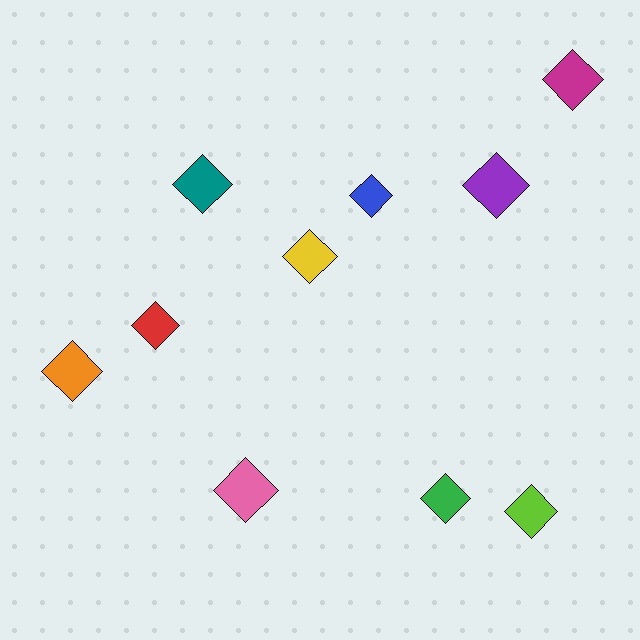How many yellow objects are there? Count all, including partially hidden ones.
There is 1 yellow object.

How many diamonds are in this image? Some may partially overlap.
There are 10 diamonds.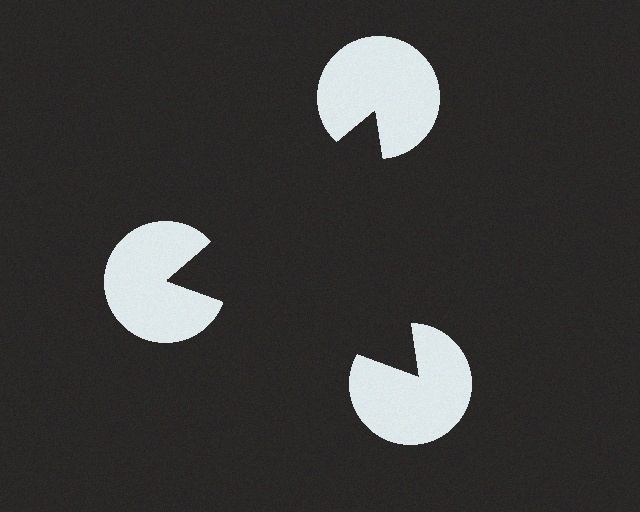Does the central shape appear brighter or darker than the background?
It typically appears slightly darker than the background, even though no actual brightness change is drawn.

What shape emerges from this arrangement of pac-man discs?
An illusory triangle — its edges are inferred from the aligned wedge cuts in the pac-man discs, not physically drawn.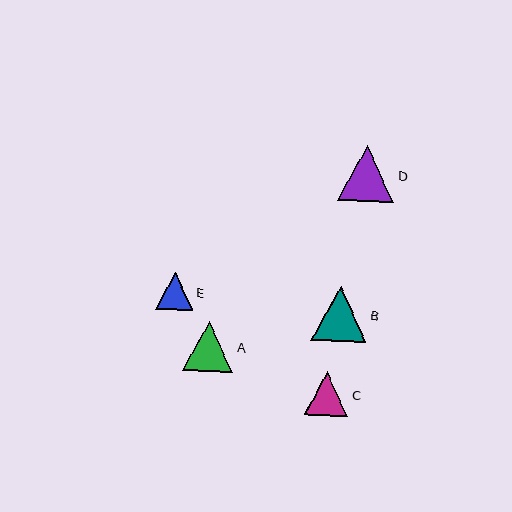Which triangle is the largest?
Triangle D is the largest with a size of approximately 56 pixels.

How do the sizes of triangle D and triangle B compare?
Triangle D and triangle B are approximately the same size.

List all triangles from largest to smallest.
From largest to smallest: D, B, A, C, E.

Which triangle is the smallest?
Triangle E is the smallest with a size of approximately 37 pixels.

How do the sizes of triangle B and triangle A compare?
Triangle B and triangle A are approximately the same size.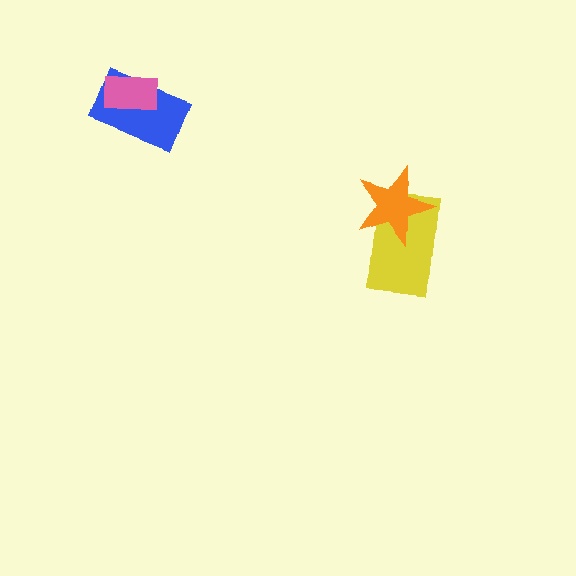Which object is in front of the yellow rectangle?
The orange star is in front of the yellow rectangle.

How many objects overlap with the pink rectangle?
1 object overlaps with the pink rectangle.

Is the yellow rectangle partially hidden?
Yes, it is partially covered by another shape.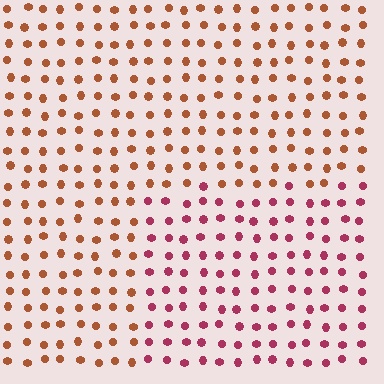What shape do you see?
I see a rectangle.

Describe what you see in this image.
The image is filled with small brown elements in a uniform arrangement. A rectangle-shaped region is visible where the elements are tinted to a slightly different hue, forming a subtle color boundary.